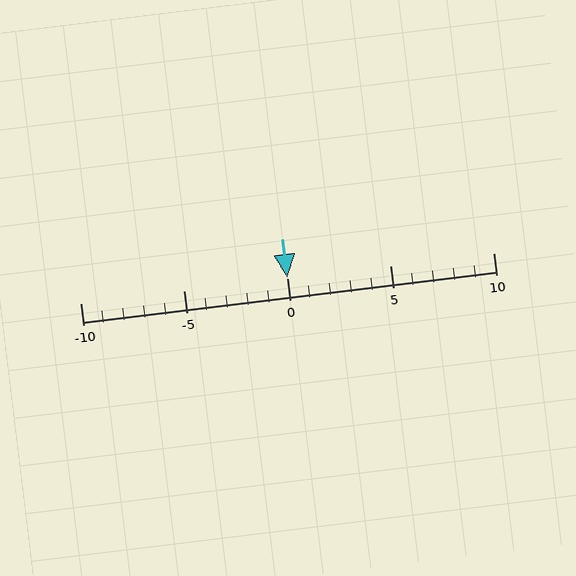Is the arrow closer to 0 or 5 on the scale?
The arrow is closer to 0.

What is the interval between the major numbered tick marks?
The major tick marks are spaced 5 units apart.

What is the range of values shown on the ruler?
The ruler shows values from -10 to 10.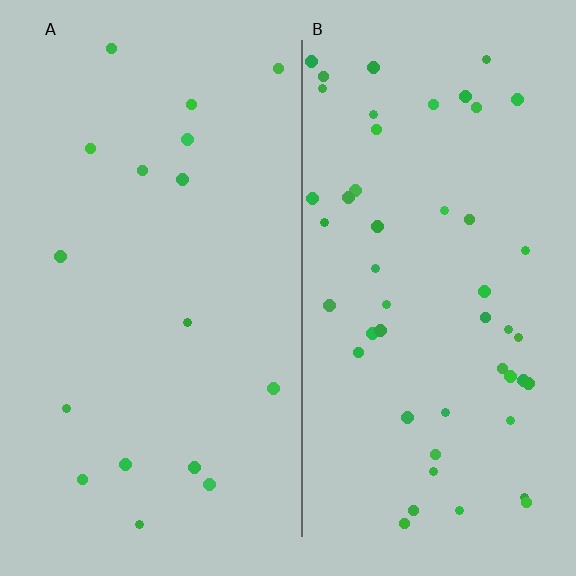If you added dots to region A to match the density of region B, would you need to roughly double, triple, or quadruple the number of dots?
Approximately triple.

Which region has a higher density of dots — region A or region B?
B (the right).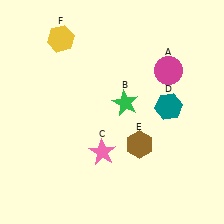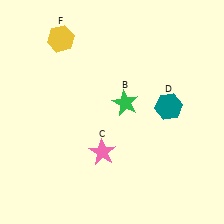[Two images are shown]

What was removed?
The brown hexagon (E), the magenta circle (A) were removed in Image 2.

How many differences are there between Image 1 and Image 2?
There are 2 differences between the two images.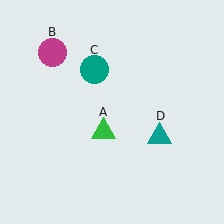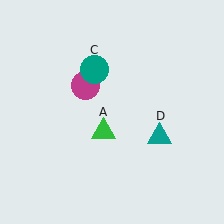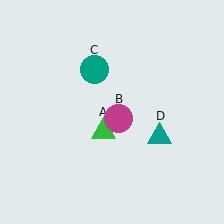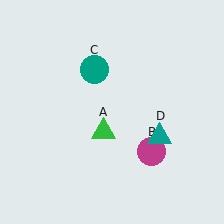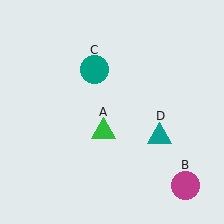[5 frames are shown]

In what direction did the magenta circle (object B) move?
The magenta circle (object B) moved down and to the right.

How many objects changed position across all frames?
1 object changed position: magenta circle (object B).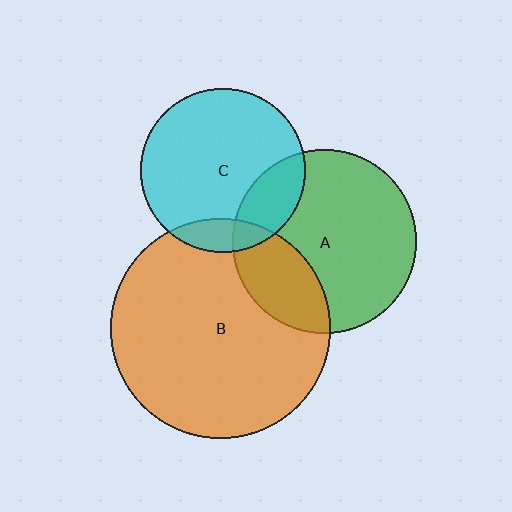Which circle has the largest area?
Circle B (orange).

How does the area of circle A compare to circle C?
Approximately 1.3 times.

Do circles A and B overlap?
Yes.